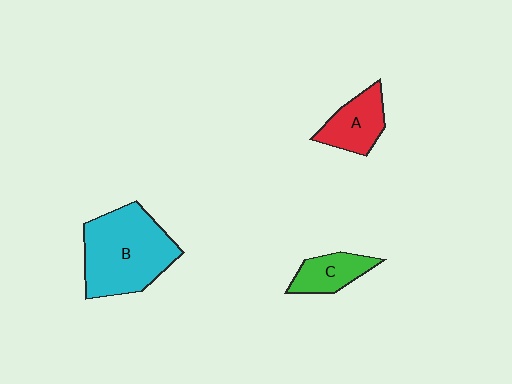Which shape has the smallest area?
Shape C (green).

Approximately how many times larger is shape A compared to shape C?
Approximately 1.2 times.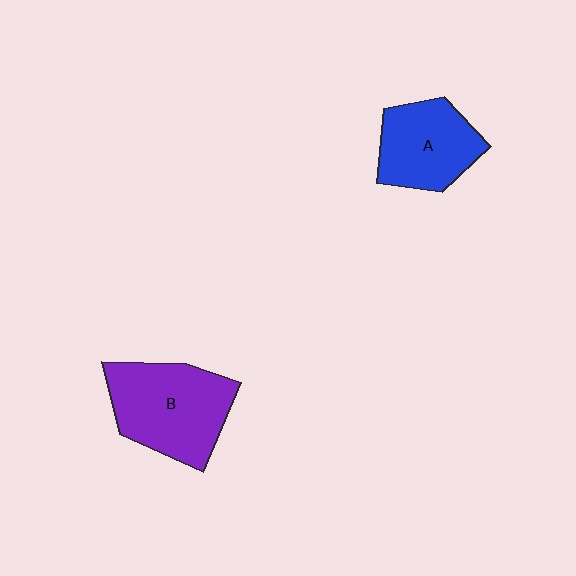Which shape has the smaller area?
Shape A (blue).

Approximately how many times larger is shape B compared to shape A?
Approximately 1.3 times.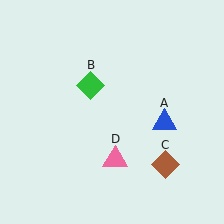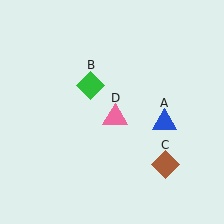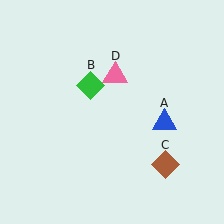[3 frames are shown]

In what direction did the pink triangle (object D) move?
The pink triangle (object D) moved up.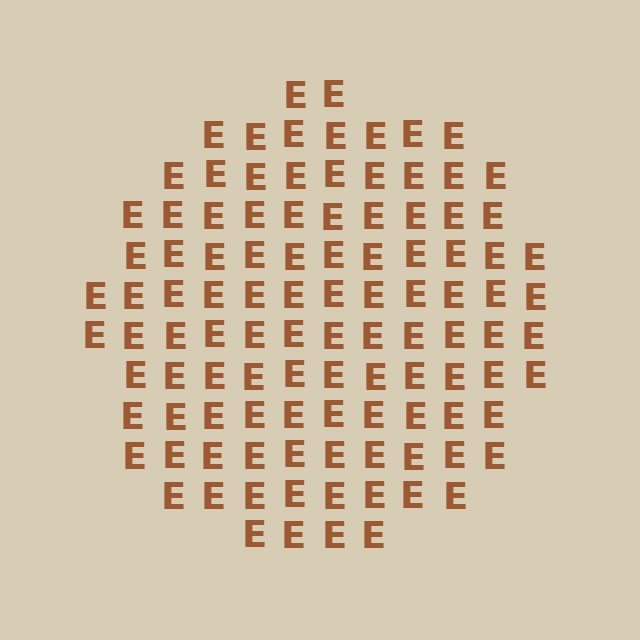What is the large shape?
The large shape is a circle.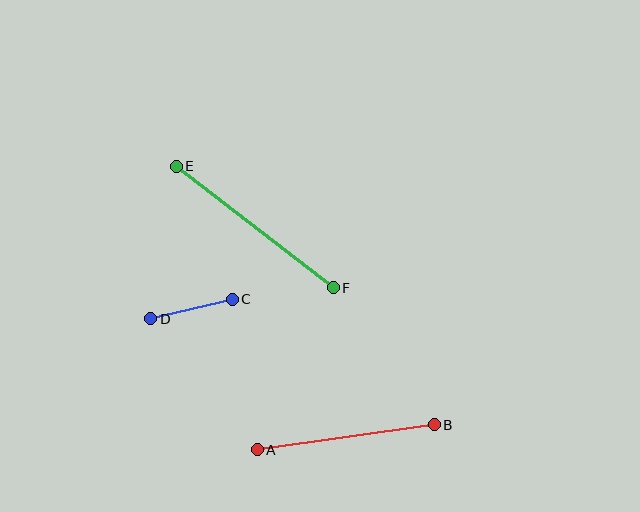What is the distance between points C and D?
The distance is approximately 84 pixels.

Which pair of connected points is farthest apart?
Points E and F are farthest apart.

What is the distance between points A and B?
The distance is approximately 179 pixels.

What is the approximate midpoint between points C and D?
The midpoint is at approximately (191, 309) pixels.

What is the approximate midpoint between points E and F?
The midpoint is at approximately (255, 227) pixels.